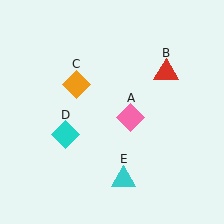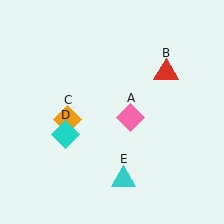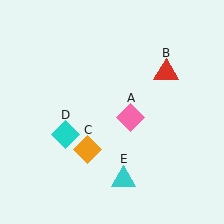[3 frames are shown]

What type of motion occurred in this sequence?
The orange diamond (object C) rotated counterclockwise around the center of the scene.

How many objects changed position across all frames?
1 object changed position: orange diamond (object C).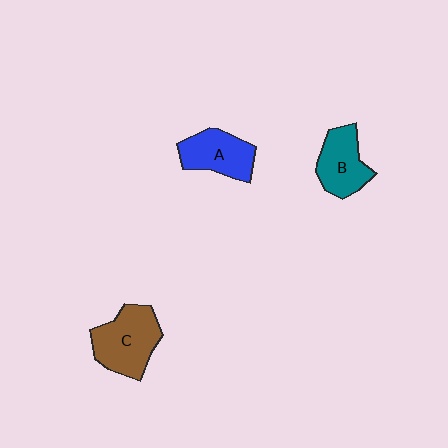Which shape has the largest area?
Shape C (brown).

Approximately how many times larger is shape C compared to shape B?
Approximately 1.3 times.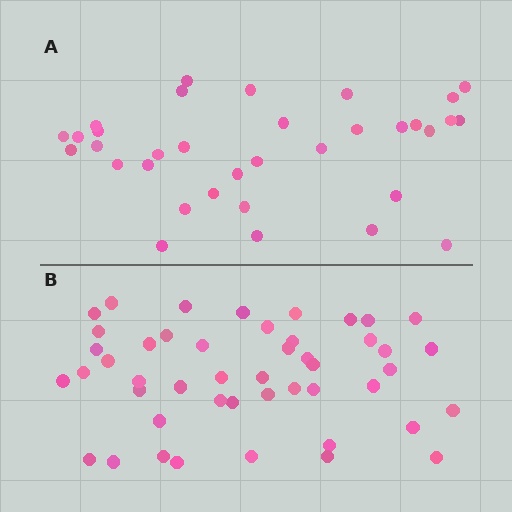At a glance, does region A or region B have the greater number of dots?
Region B (the bottom region) has more dots.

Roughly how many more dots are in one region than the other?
Region B has approximately 15 more dots than region A.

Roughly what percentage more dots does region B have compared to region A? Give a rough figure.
About 40% more.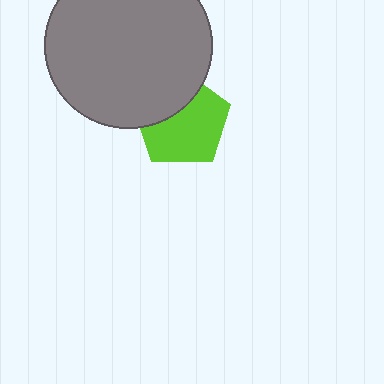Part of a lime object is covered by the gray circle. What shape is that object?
It is a pentagon.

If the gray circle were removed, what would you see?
You would see the complete lime pentagon.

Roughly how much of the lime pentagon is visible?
Most of it is visible (roughly 66%).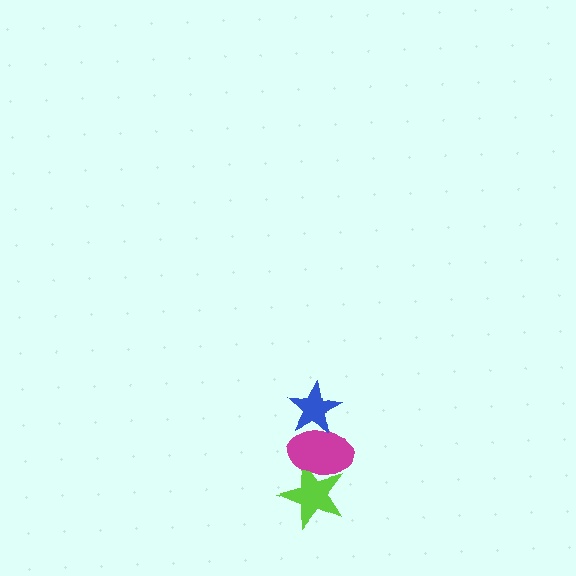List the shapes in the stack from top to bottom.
From top to bottom: the blue star, the magenta ellipse, the lime star.